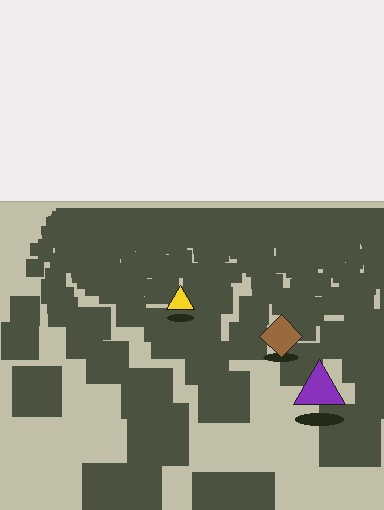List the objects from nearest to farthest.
From nearest to farthest: the purple triangle, the brown diamond, the yellow triangle.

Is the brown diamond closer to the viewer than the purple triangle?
No. The purple triangle is closer — you can tell from the texture gradient: the ground texture is coarser near it.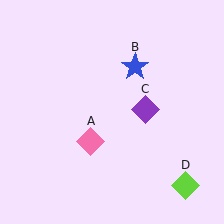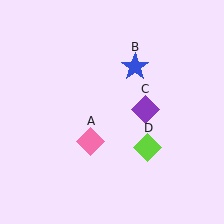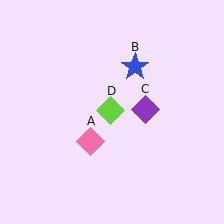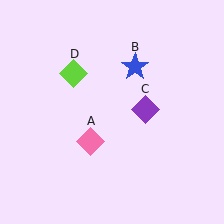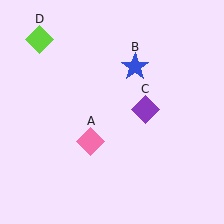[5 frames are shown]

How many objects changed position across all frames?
1 object changed position: lime diamond (object D).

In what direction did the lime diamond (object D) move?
The lime diamond (object D) moved up and to the left.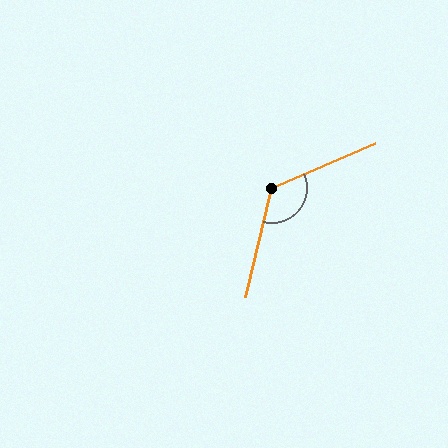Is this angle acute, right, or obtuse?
It is obtuse.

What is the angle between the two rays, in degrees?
Approximately 127 degrees.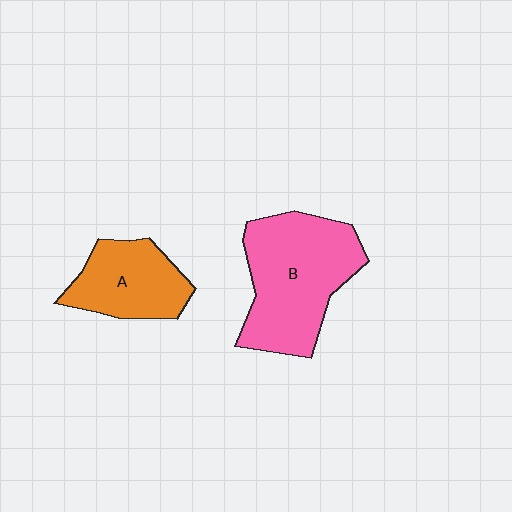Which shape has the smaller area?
Shape A (orange).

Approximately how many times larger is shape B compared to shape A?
Approximately 1.7 times.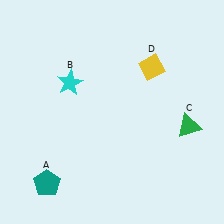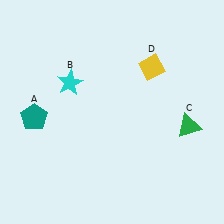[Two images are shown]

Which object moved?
The teal pentagon (A) moved up.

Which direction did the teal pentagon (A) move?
The teal pentagon (A) moved up.